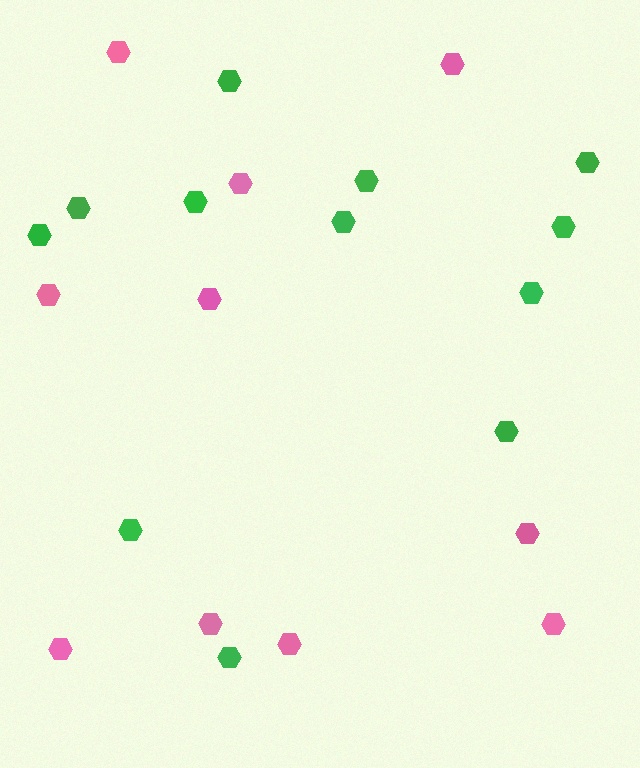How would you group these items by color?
There are 2 groups: one group of green hexagons (12) and one group of pink hexagons (10).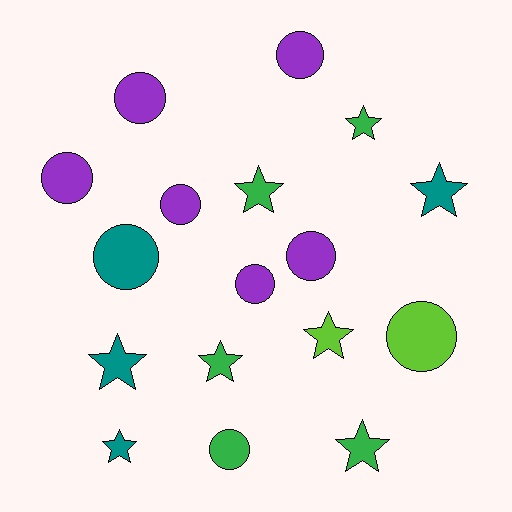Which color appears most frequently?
Purple, with 6 objects.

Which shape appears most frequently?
Circle, with 9 objects.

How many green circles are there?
There is 1 green circle.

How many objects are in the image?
There are 17 objects.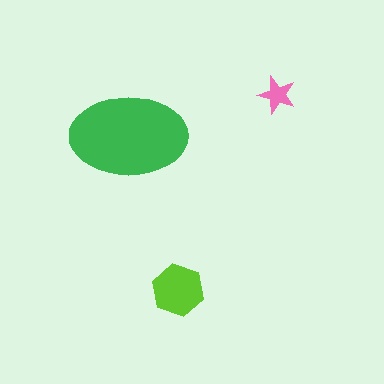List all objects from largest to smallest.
The green ellipse, the lime hexagon, the pink star.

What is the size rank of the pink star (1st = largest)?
3rd.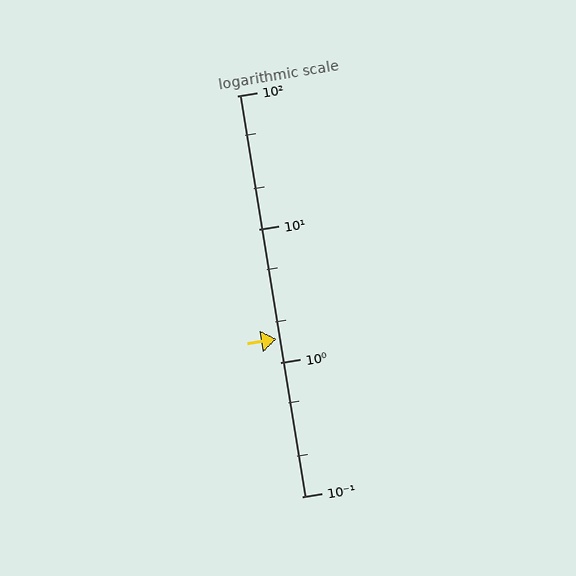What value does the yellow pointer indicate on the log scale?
The pointer indicates approximately 1.5.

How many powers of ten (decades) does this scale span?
The scale spans 3 decades, from 0.1 to 100.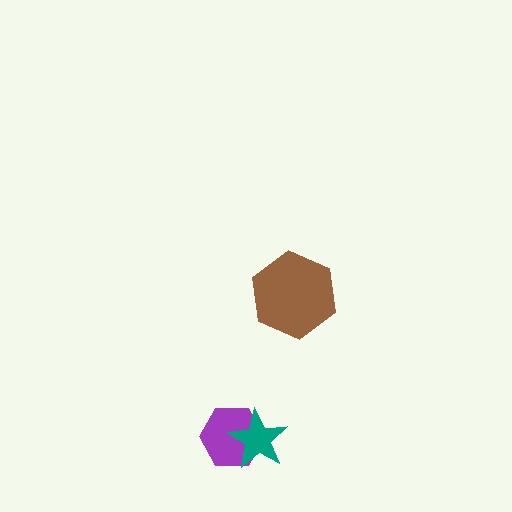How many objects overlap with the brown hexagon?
0 objects overlap with the brown hexagon.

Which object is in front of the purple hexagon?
The teal star is in front of the purple hexagon.